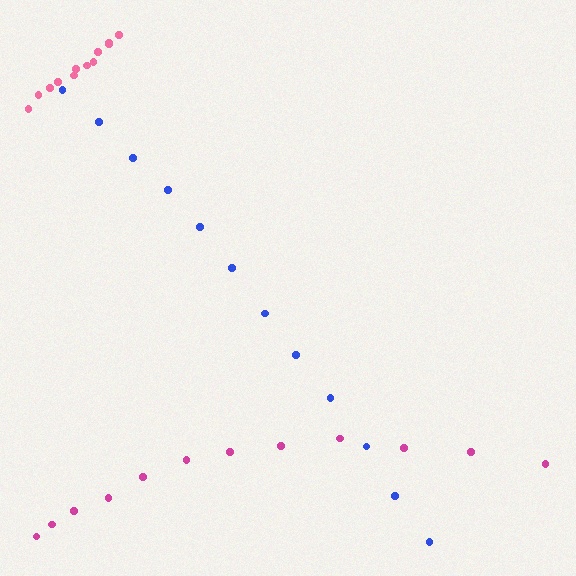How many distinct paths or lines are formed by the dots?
There are 3 distinct paths.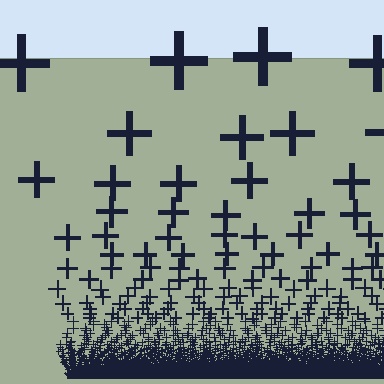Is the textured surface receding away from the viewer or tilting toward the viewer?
The surface appears to tilt toward the viewer. Texture elements get larger and sparser toward the top.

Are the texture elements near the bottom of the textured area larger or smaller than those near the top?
Smaller. The gradient is inverted — elements near the bottom are smaller and denser.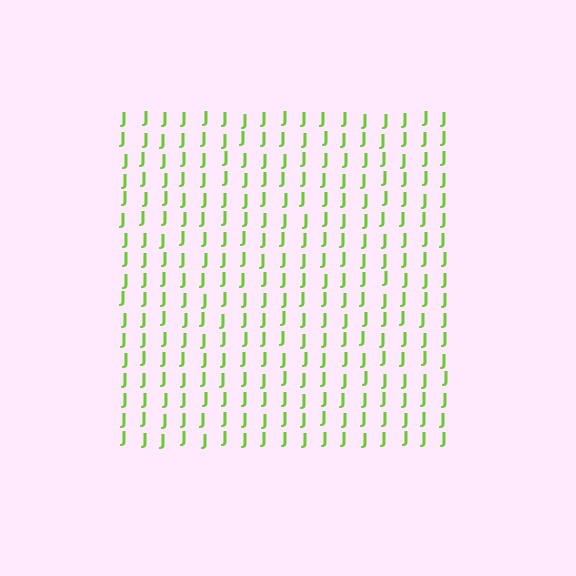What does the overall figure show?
The overall figure shows a square.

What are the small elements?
The small elements are letter J's.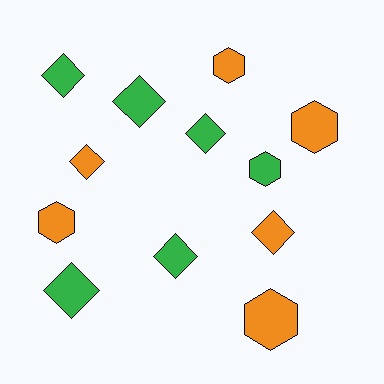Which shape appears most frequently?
Diamond, with 7 objects.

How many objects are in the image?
There are 12 objects.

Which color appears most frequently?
Orange, with 6 objects.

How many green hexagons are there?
There is 1 green hexagon.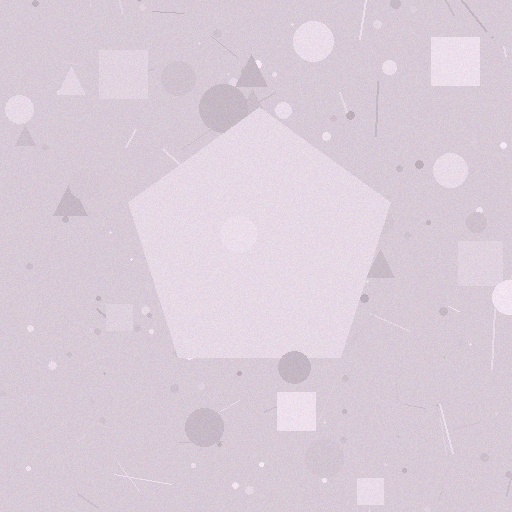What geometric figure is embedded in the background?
A pentagon is embedded in the background.